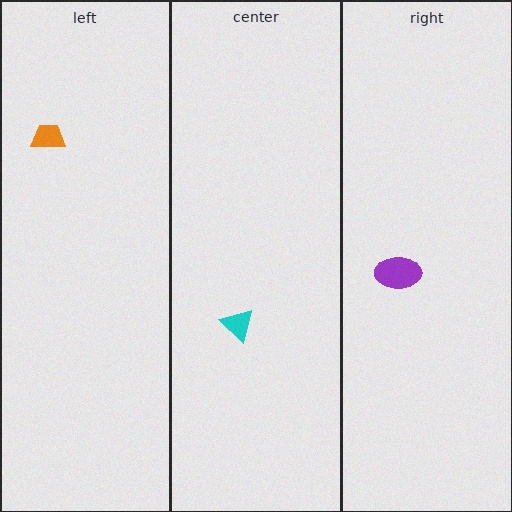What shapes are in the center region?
The cyan triangle.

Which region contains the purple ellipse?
The right region.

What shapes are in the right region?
The purple ellipse.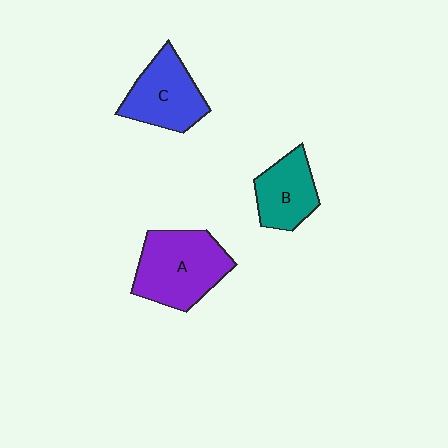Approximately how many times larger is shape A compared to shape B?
Approximately 1.6 times.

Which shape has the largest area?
Shape A (purple).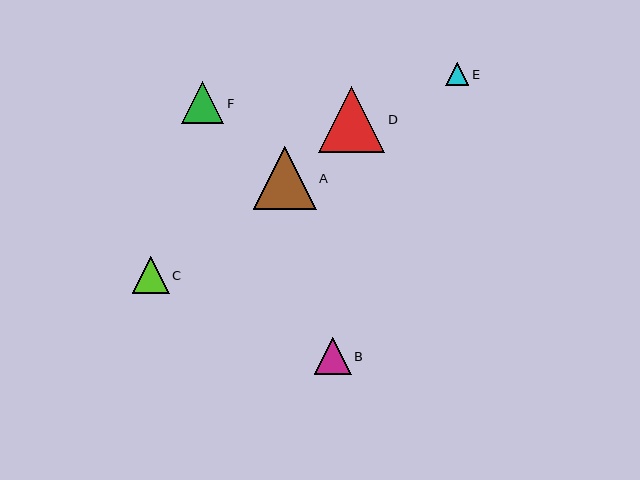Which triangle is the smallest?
Triangle E is the smallest with a size of approximately 23 pixels.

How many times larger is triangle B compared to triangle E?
Triangle B is approximately 1.6 times the size of triangle E.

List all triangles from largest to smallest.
From largest to smallest: D, A, F, B, C, E.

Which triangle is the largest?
Triangle D is the largest with a size of approximately 66 pixels.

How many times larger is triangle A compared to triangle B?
Triangle A is approximately 1.7 times the size of triangle B.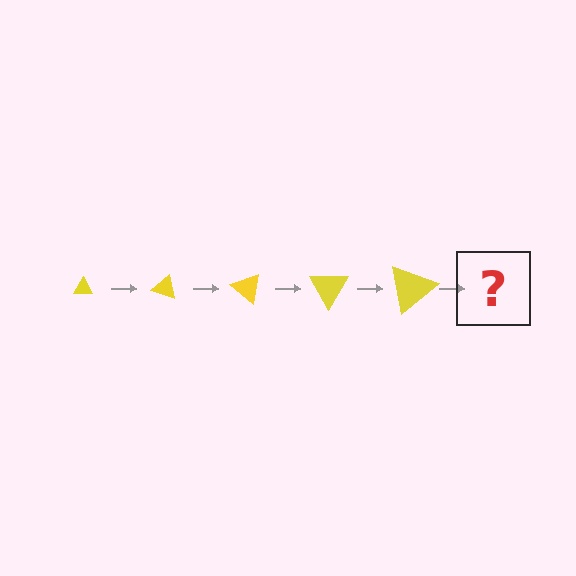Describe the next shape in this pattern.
It should be a triangle, larger than the previous one and rotated 100 degrees from the start.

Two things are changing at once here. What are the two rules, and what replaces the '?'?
The two rules are that the triangle grows larger each step and it rotates 20 degrees each step. The '?' should be a triangle, larger than the previous one and rotated 100 degrees from the start.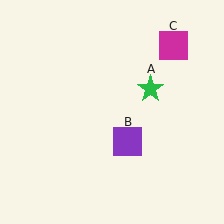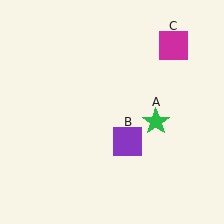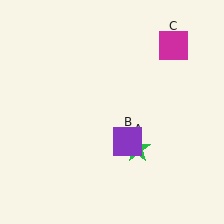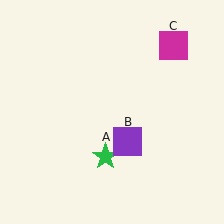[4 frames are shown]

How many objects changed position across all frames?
1 object changed position: green star (object A).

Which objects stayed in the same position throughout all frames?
Purple square (object B) and magenta square (object C) remained stationary.